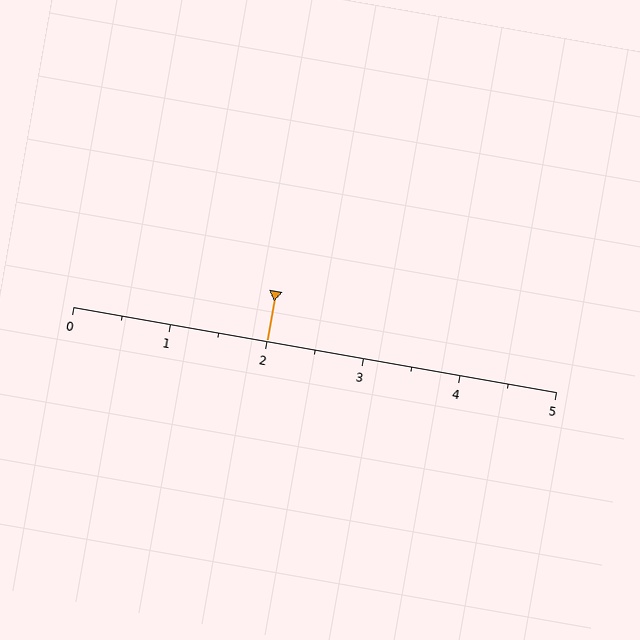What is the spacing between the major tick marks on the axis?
The major ticks are spaced 1 apart.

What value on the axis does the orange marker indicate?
The marker indicates approximately 2.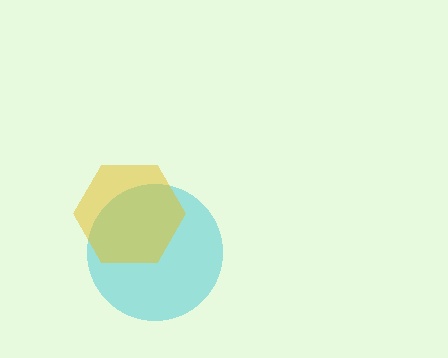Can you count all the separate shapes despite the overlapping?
Yes, there are 2 separate shapes.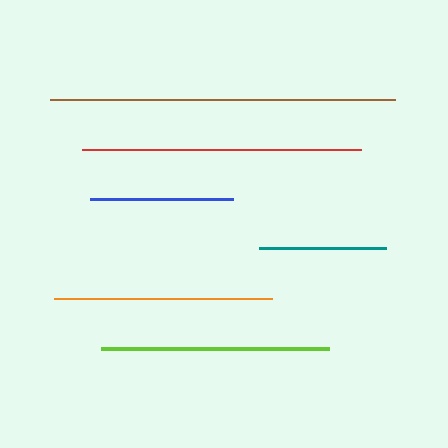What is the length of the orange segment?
The orange segment is approximately 218 pixels long.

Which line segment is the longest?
The brown line is the longest at approximately 345 pixels.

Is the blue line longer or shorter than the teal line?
The blue line is longer than the teal line.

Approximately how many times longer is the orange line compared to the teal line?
The orange line is approximately 1.7 times the length of the teal line.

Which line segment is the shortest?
The teal line is the shortest at approximately 127 pixels.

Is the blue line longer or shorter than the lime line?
The lime line is longer than the blue line.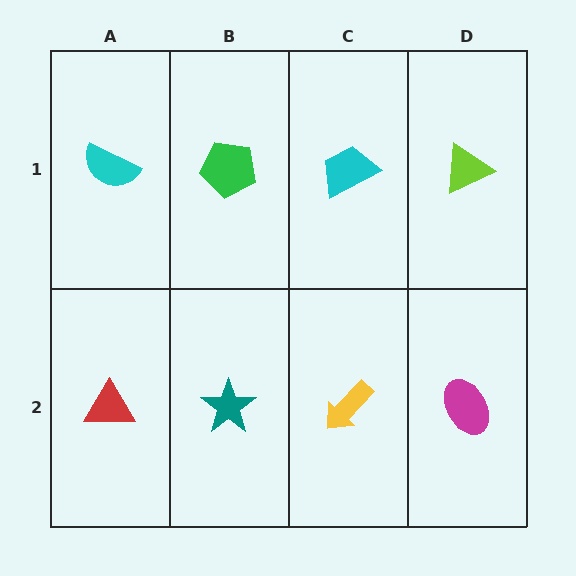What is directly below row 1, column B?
A teal star.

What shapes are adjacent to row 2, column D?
A lime triangle (row 1, column D), a yellow arrow (row 2, column C).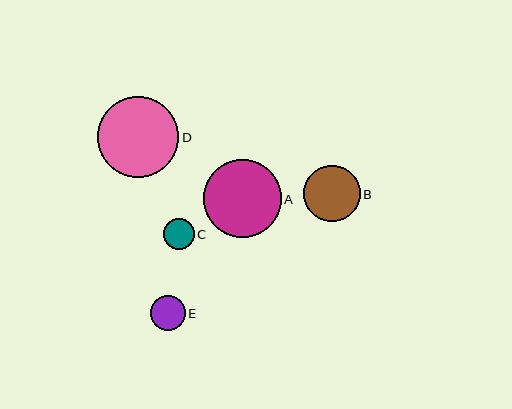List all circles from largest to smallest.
From largest to smallest: D, A, B, E, C.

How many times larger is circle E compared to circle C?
Circle E is approximately 1.1 times the size of circle C.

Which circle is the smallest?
Circle C is the smallest with a size of approximately 31 pixels.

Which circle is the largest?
Circle D is the largest with a size of approximately 82 pixels.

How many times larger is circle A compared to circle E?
Circle A is approximately 2.2 times the size of circle E.